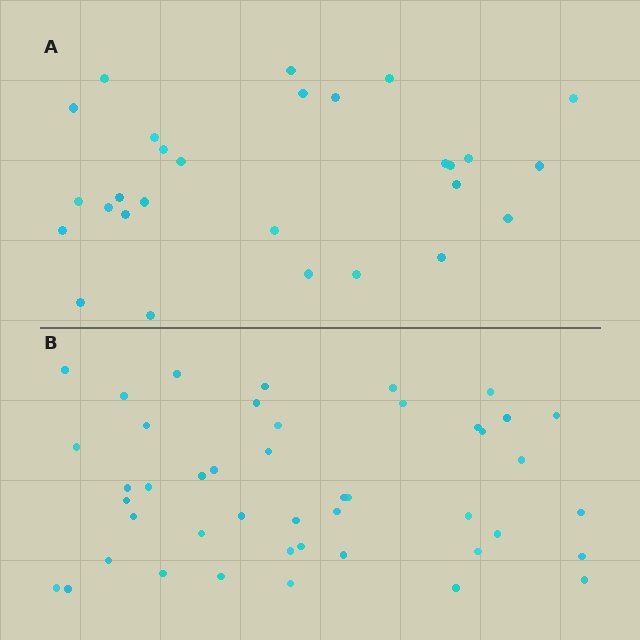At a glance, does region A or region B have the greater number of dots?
Region B (the bottom region) has more dots.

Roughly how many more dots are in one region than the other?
Region B has approximately 15 more dots than region A.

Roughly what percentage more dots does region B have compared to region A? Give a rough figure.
About 60% more.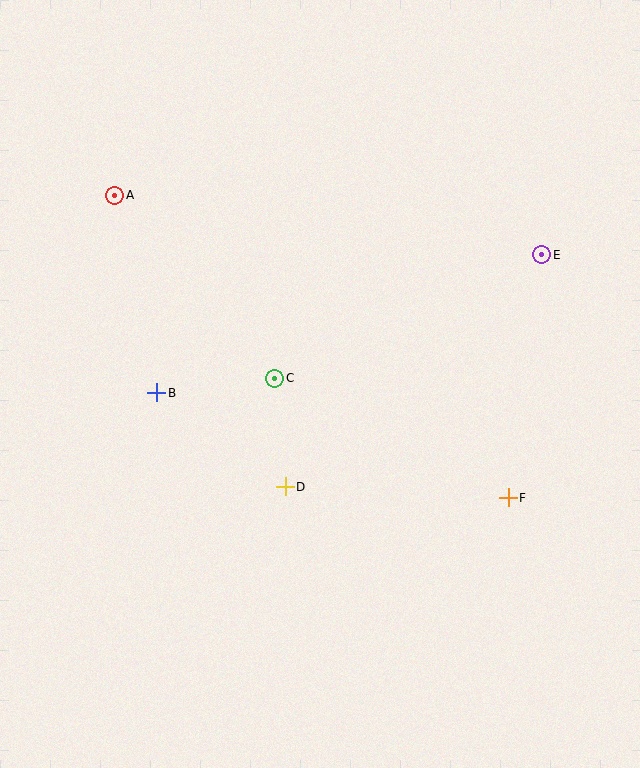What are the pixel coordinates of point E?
Point E is at (542, 255).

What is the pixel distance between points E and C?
The distance between E and C is 294 pixels.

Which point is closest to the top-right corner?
Point E is closest to the top-right corner.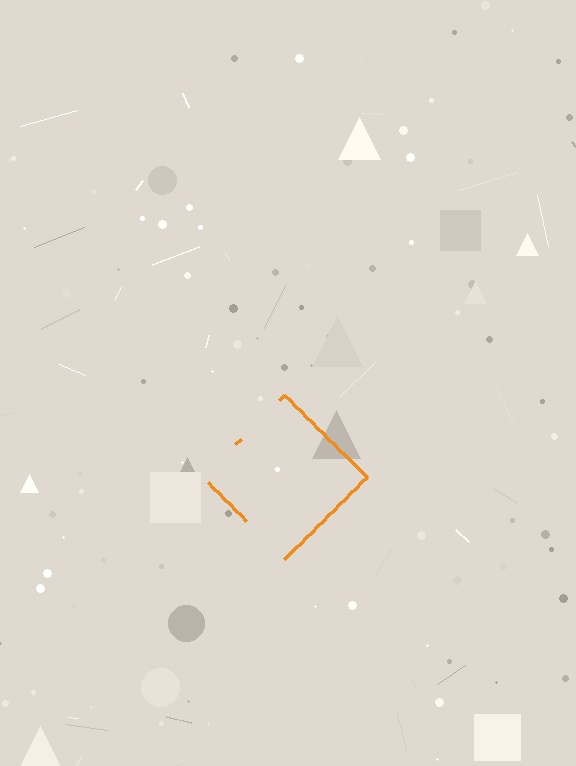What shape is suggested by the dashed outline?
The dashed outline suggests a diamond.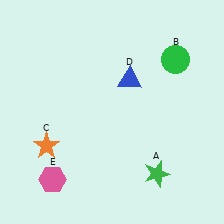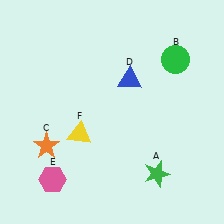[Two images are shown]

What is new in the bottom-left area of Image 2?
A yellow triangle (F) was added in the bottom-left area of Image 2.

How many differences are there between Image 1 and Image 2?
There is 1 difference between the two images.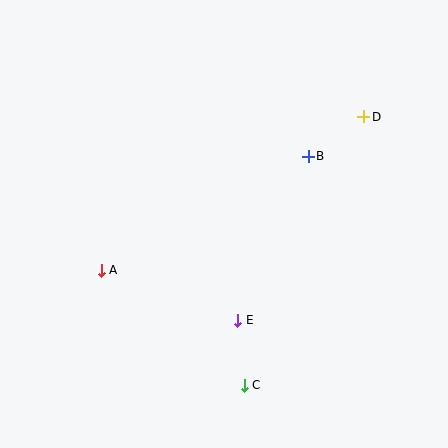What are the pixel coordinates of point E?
Point E is at (238, 320).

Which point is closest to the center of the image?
Point E at (238, 320) is closest to the center.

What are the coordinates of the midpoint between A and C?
The midpoint between A and C is at (173, 328).